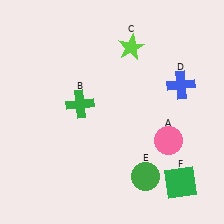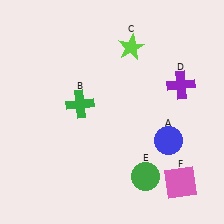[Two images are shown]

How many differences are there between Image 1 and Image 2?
There are 3 differences between the two images.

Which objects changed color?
A changed from pink to blue. D changed from blue to purple. F changed from green to pink.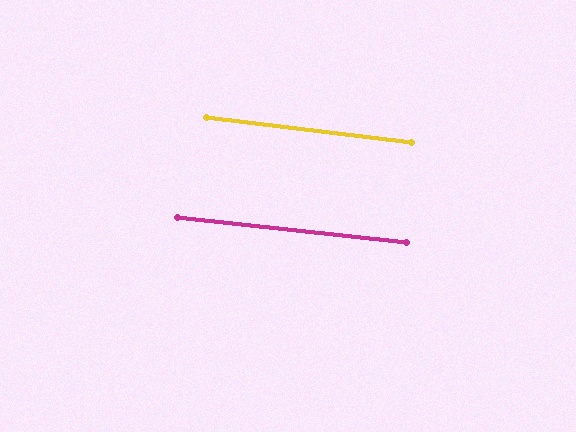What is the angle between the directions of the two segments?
Approximately 1 degree.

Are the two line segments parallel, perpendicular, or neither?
Parallel — their directions differ by only 0.9°.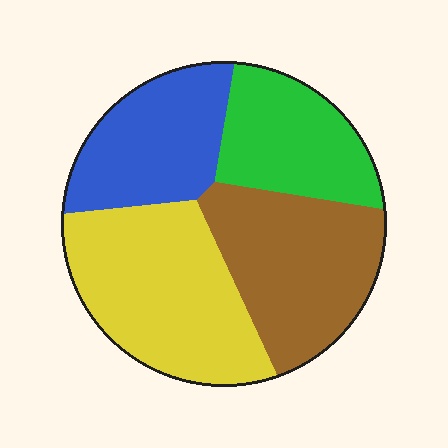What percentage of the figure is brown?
Brown takes up about one quarter (1/4) of the figure.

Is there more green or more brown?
Brown.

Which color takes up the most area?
Yellow, at roughly 30%.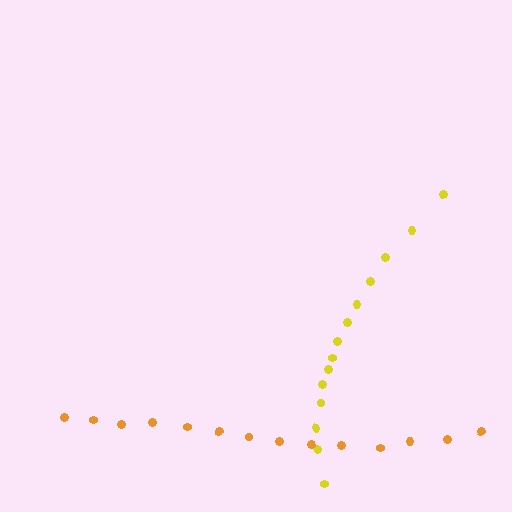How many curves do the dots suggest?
There are 2 distinct paths.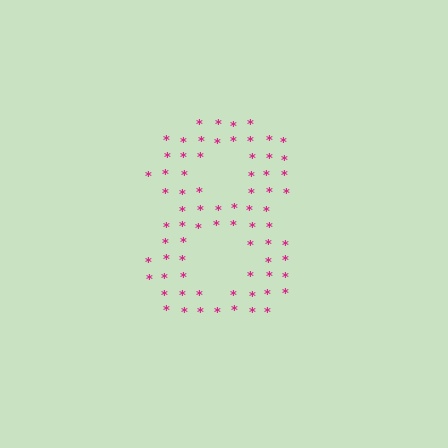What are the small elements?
The small elements are asterisks.